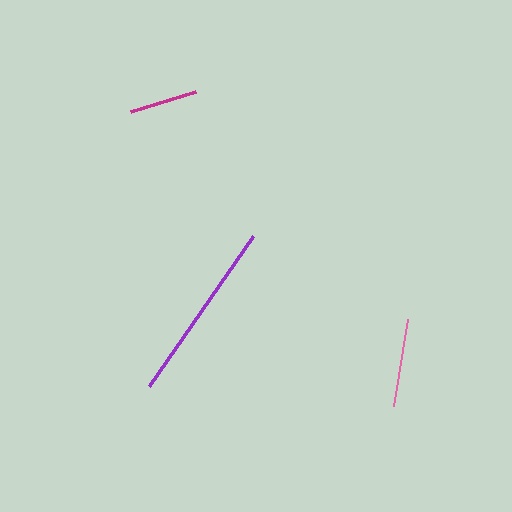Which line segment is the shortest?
The magenta line is the shortest at approximately 68 pixels.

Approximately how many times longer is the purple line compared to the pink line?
The purple line is approximately 2.1 times the length of the pink line.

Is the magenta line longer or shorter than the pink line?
The pink line is longer than the magenta line.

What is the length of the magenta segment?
The magenta segment is approximately 68 pixels long.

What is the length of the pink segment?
The pink segment is approximately 88 pixels long.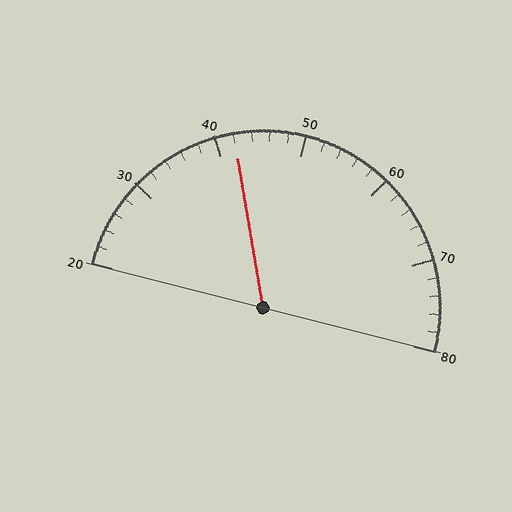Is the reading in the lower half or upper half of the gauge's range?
The reading is in the lower half of the range (20 to 80).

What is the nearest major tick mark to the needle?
The nearest major tick mark is 40.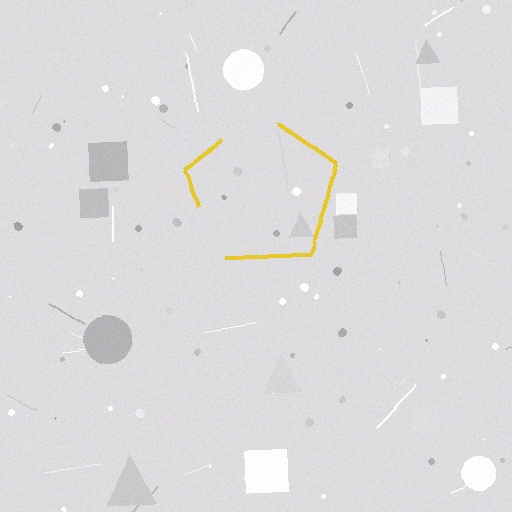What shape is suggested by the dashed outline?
The dashed outline suggests a pentagon.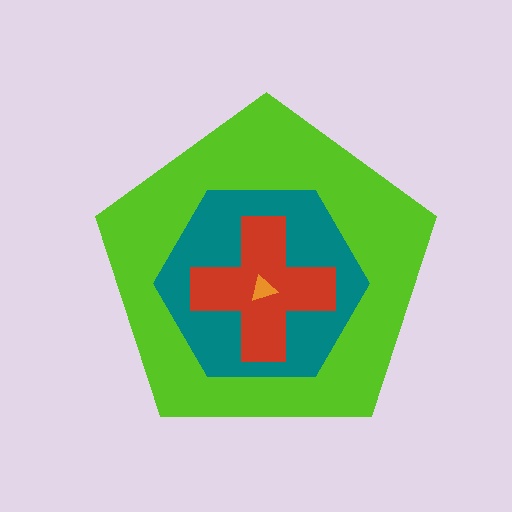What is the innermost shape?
The orange triangle.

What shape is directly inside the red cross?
The orange triangle.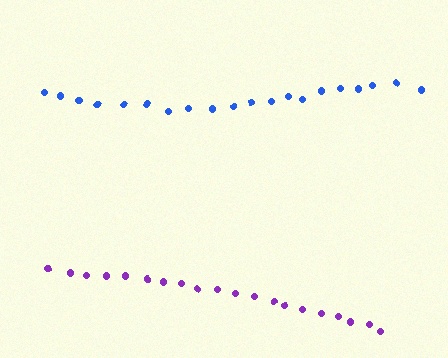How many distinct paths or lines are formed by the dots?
There are 2 distinct paths.